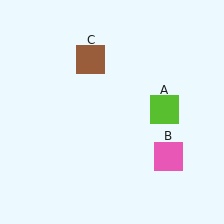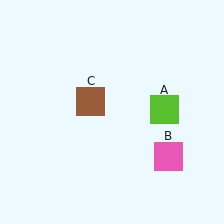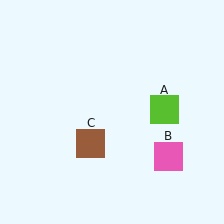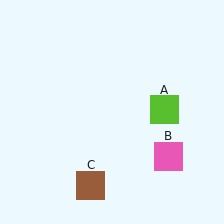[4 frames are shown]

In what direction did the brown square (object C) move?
The brown square (object C) moved down.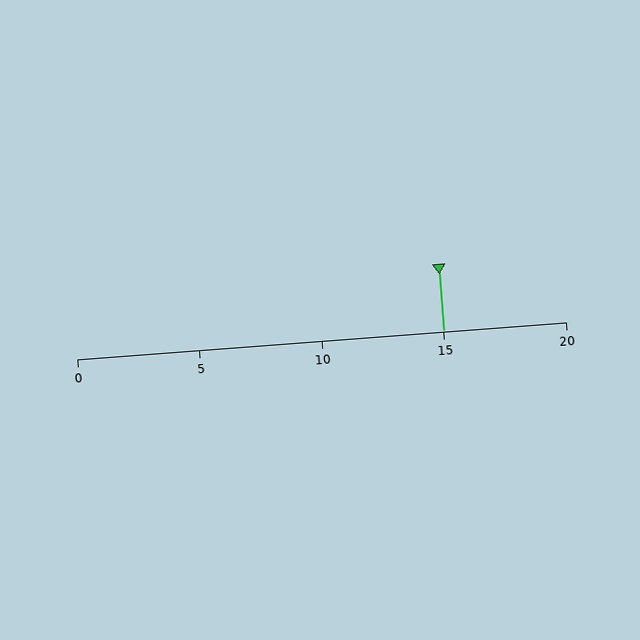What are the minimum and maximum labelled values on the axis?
The axis runs from 0 to 20.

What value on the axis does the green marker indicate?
The marker indicates approximately 15.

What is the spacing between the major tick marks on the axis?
The major ticks are spaced 5 apart.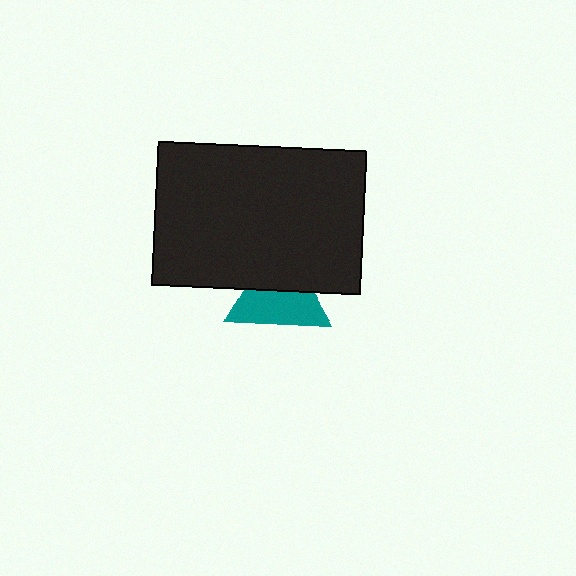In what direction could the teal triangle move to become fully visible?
The teal triangle could move down. That would shift it out from behind the black rectangle entirely.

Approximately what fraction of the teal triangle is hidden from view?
Roughly 41% of the teal triangle is hidden behind the black rectangle.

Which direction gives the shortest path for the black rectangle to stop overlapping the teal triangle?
Moving up gives the shortest separation.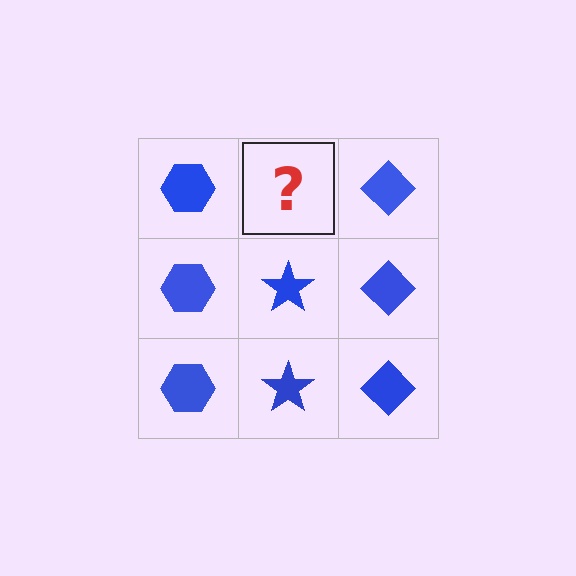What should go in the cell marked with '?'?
The missing cell should contain a blue star.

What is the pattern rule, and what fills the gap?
The rule is that each column has a consistent shape. The gap should be filled with a blue star.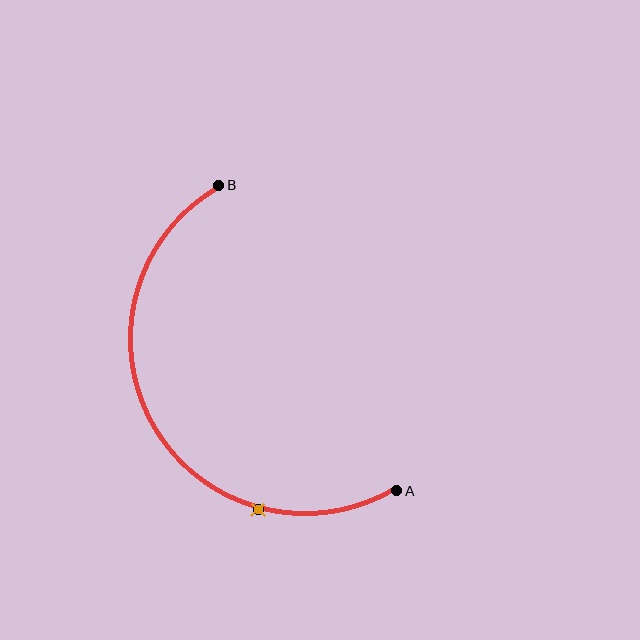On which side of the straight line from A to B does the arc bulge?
The arc bulges to the left of the straight line connecting A and B.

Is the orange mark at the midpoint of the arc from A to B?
No. The orange mark lies on the arc but is closer to endpoint A. The arc midpoint would be at the point on the curve equidistant along the arc from both A and B.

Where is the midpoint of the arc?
The arc midpoint is the point on the curve farthest from the straight line joining A and B. It sits to the left of that line.